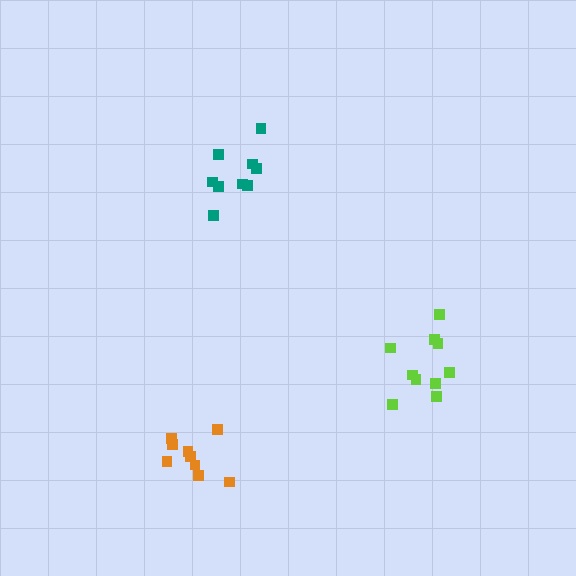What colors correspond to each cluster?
The clusters are colored: teal, lime, orange.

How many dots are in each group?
Group 1: 9 dots, Group 2: 10 dots, Group 3: 9 dots (28 total).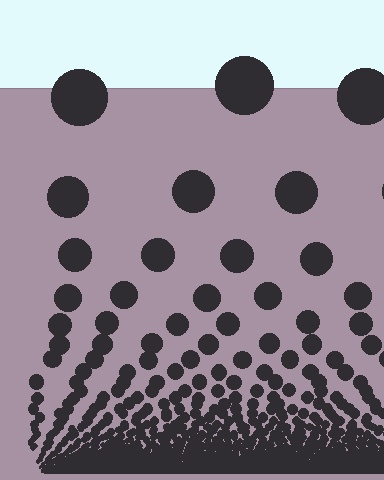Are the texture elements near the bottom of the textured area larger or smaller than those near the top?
Smaller. The gradient is inverted — elements near the bottom are smaller and denser.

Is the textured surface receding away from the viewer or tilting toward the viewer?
The surface appears to tilt toward the viewer. Texture elements get larger and sparser toward the top.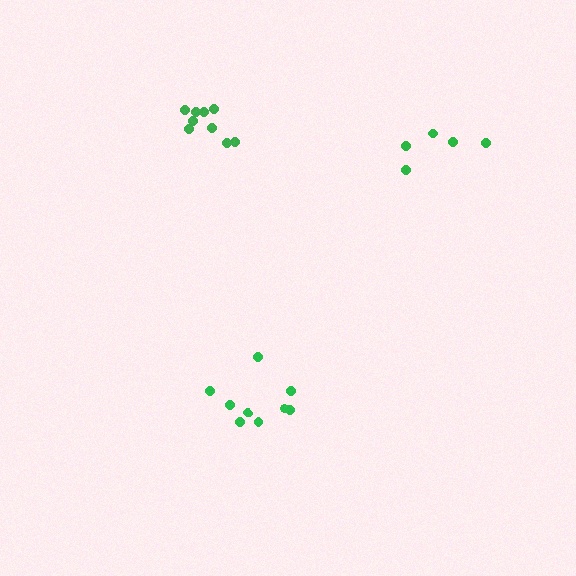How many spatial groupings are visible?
There are 3 spatial groupings.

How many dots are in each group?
Group 1: 9 dots, Group 2: 5 dots, Group 3: 9 dots (23 total).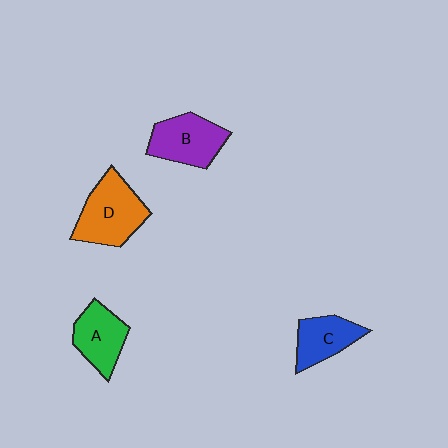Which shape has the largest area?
Shape D (orange).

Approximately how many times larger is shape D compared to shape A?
Approximately 1.3 times.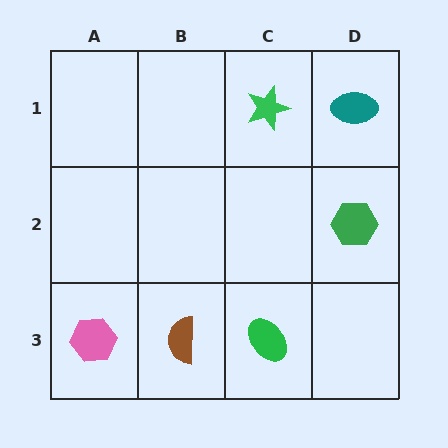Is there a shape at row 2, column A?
No, that cell is empty.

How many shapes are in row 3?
3 shapes.